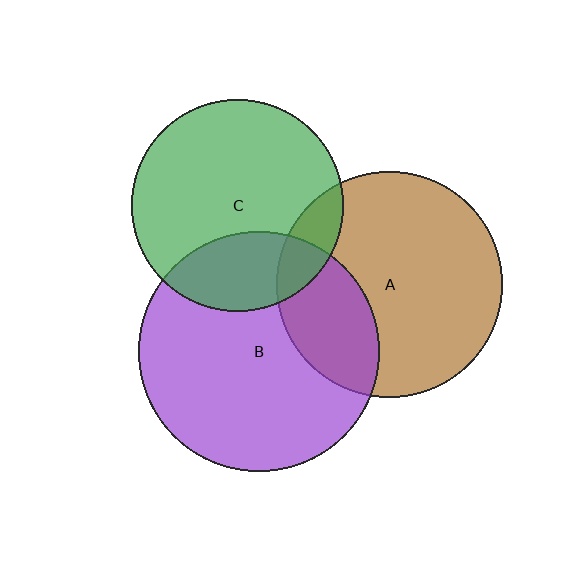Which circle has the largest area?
Circle B (purple).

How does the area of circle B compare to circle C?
Approximately 1.3 times.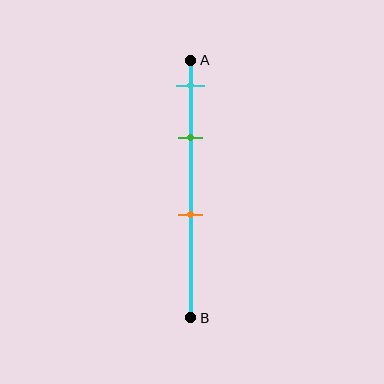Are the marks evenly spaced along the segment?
No, the marks are not evenly spaced.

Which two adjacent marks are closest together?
The cyan and green marks are the closest adjacent pair.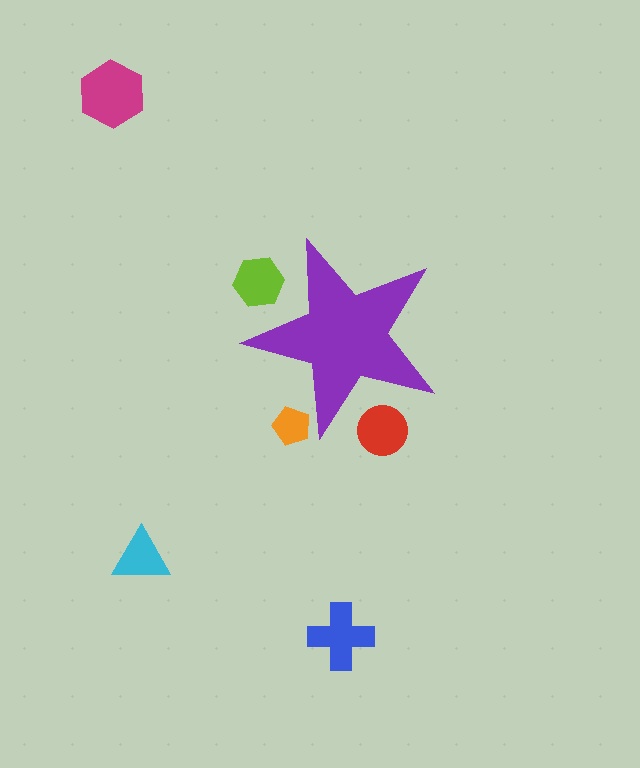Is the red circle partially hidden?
Yes, the red circle is partially hidden behind the purple star.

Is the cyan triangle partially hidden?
No, the cyan triangle is fully visible.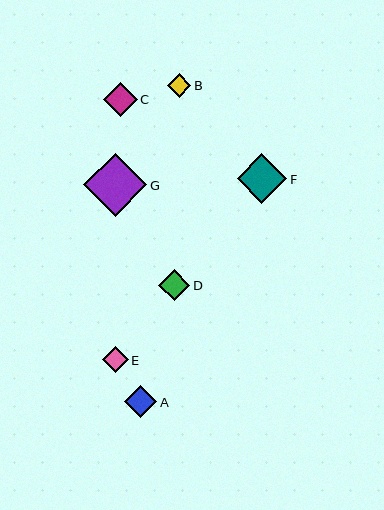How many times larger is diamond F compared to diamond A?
Diamond F is approximately 1.5 times the size of diamond A.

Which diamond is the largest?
Diamond G is the largest with a size of approximately 63 pixels.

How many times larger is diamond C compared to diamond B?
Diamond C is approximately 1.5 times the size of diamond B.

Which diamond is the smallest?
Diamond B is the smallest with a size of approximately 23 pixels.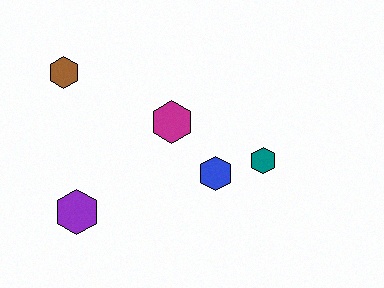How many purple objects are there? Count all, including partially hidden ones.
There is 1 purple object.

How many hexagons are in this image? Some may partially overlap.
There are 5 hexagons.